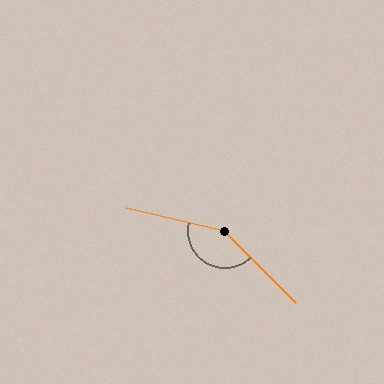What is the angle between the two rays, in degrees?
Approximately 147 degrees.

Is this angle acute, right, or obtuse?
It is obtuse.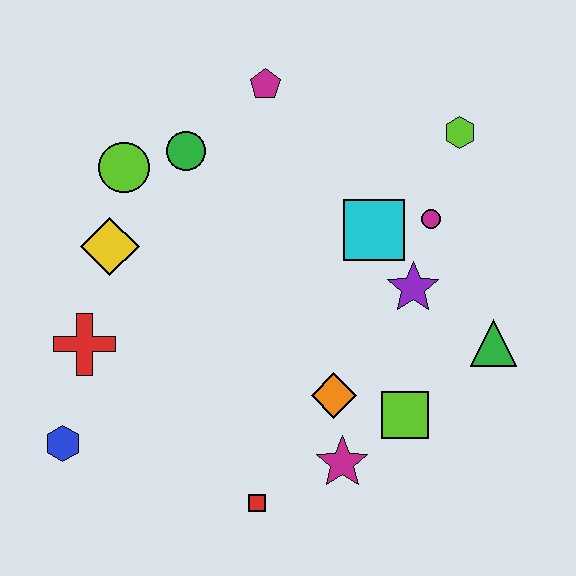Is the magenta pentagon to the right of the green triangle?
No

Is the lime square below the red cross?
Yes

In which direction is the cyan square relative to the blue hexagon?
The cyan square is to the right of the blue hexagon.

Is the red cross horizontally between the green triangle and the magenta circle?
No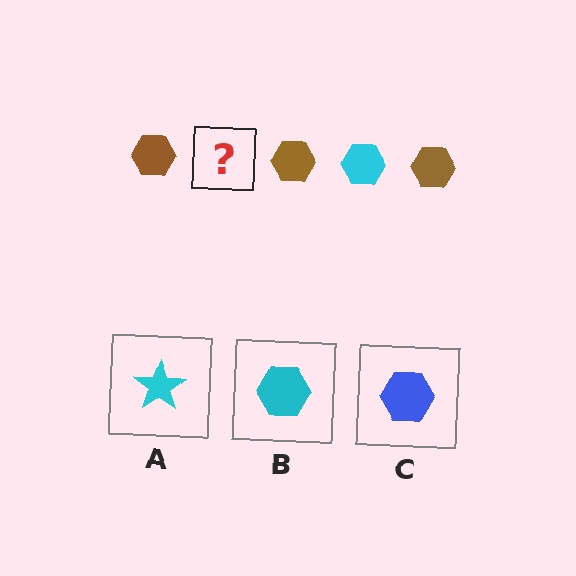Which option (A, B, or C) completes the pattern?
B.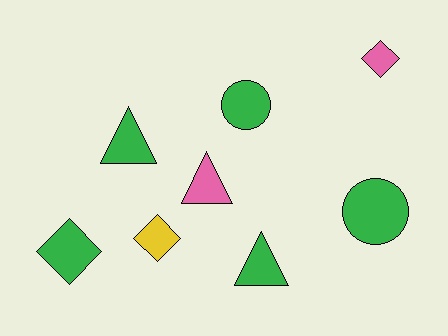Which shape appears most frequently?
Diamond, with 3 objects.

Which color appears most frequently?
Green, with 5 objects.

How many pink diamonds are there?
There is 1 pink diamond.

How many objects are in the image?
There are 8 objects.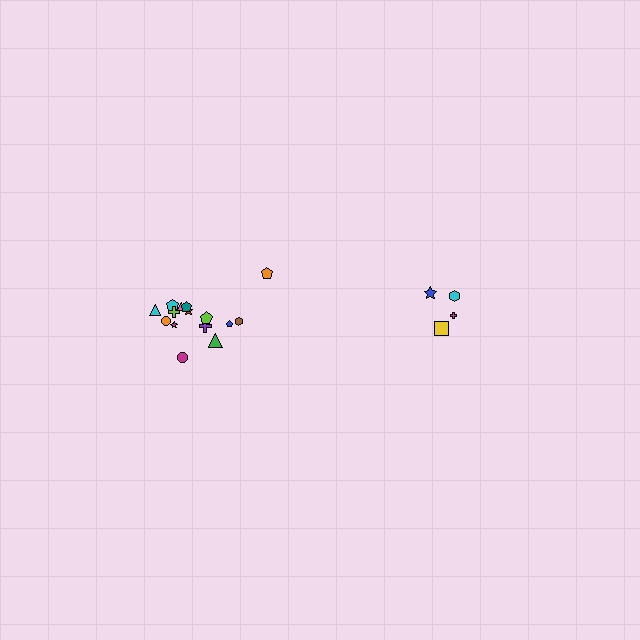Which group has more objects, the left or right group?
The left group.